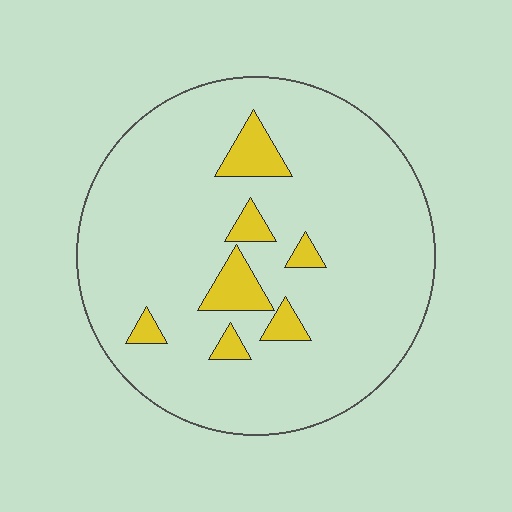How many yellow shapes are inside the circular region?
7.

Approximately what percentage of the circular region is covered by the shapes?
Approximately 10%.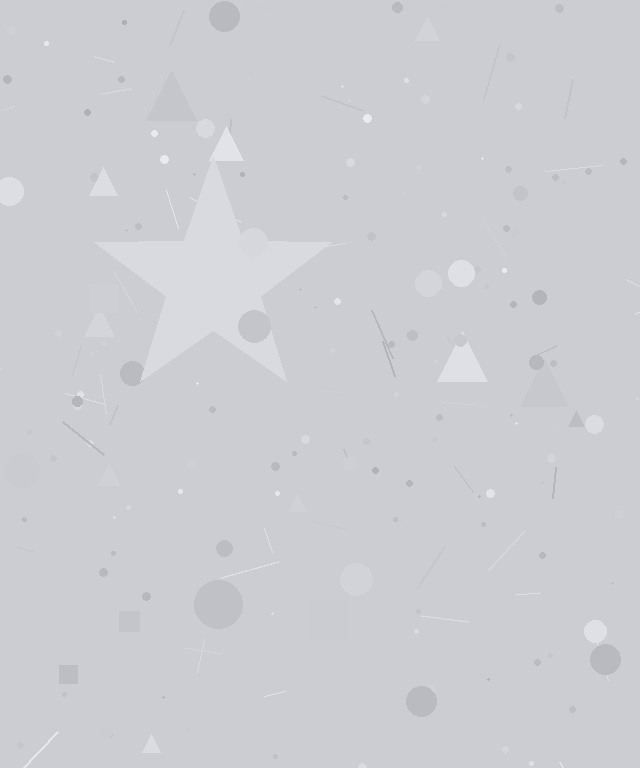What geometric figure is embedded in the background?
A star is embedded in the background.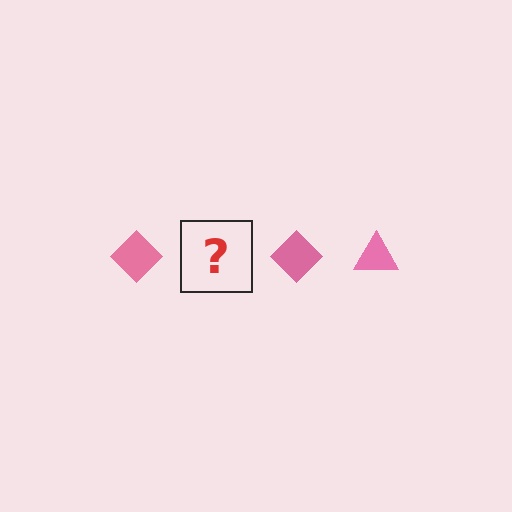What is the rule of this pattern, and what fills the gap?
The rule is that the pattern cycles through diamond, triangle shapes in pink. The gap should be filled with a pink triangle.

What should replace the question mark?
The question mark should be replaced with a pink triangle.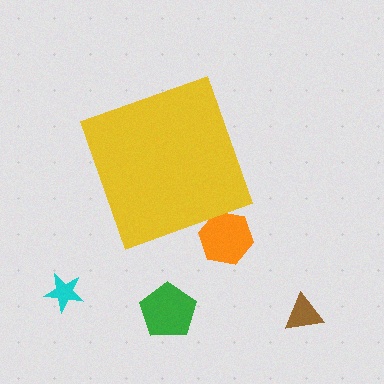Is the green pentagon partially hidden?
No, the green pentagon is fully visible.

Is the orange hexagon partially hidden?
Yes, the orange hexagon is partially hidden behind the yellow diamond.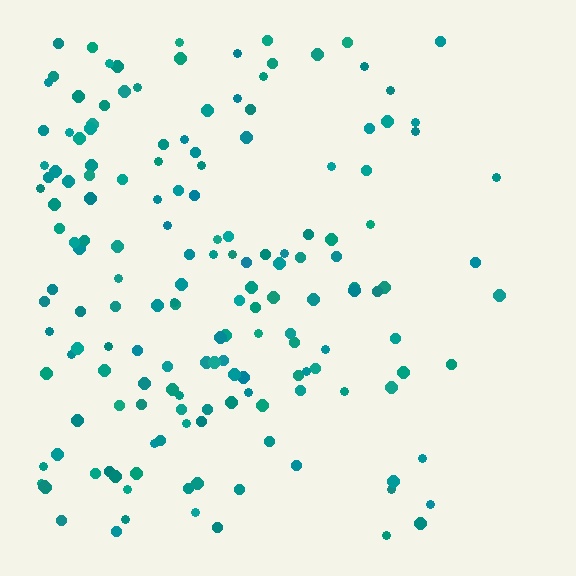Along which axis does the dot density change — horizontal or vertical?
Horizontal.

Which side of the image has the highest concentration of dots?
The left.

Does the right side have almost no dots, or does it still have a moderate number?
Still a moderate number, just noticeably fewer than the left.